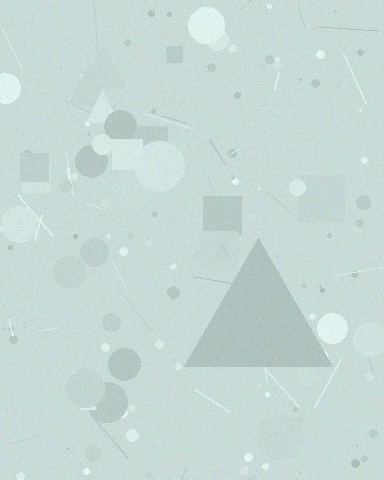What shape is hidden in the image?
A triangle is hidden in the image.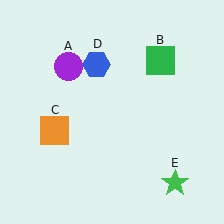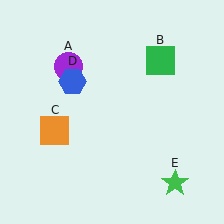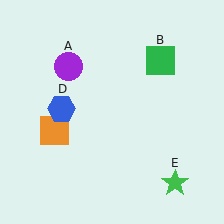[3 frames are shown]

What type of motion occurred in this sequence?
The blue hexagon (object D) rotated counterclockwise around the center of the scene.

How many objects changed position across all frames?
1 object changed position: blue hexagon (object D).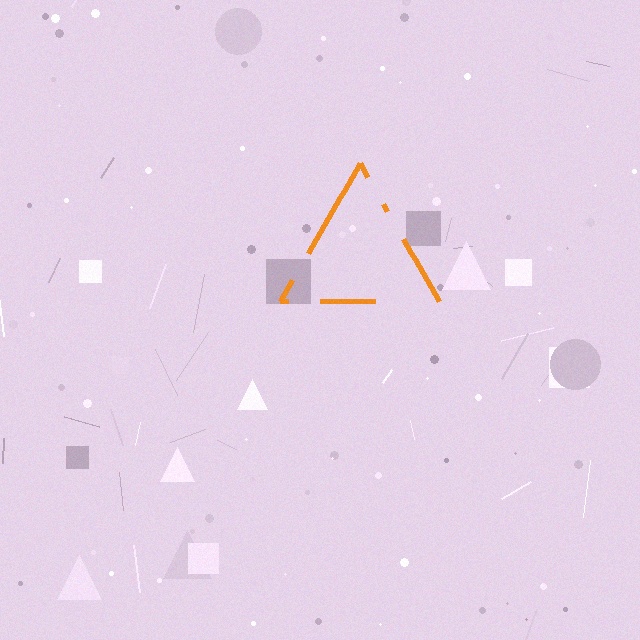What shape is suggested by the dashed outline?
The dashed outline suggests a triangle.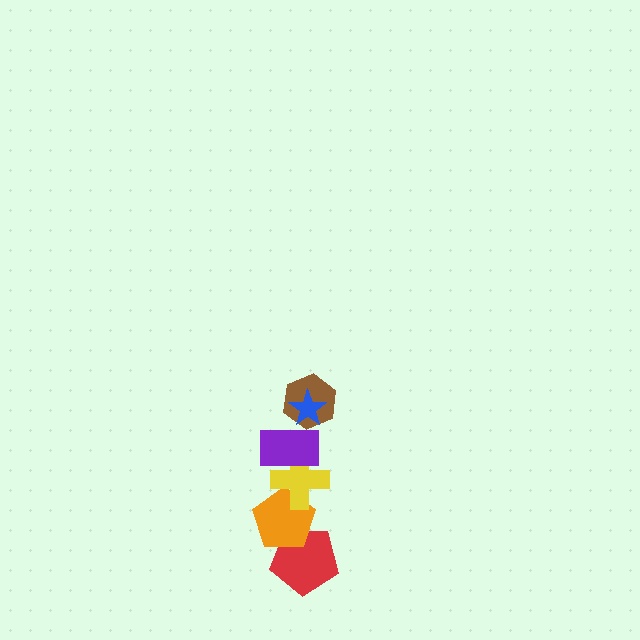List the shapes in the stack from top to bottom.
From top to bottom: the blue star, the brown hexagon, the purple rectangle, the yellow cross, the orange pentagon, the red pentagon.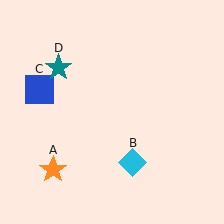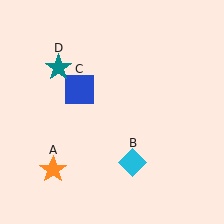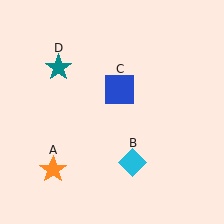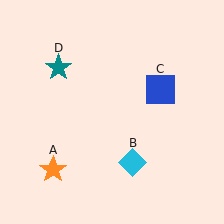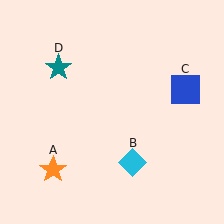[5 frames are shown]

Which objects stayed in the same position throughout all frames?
Orange star (object A) and cyan diamond (object B) and teal star (object D) remained stationary.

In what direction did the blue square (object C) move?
The blue square (object C) moved right.